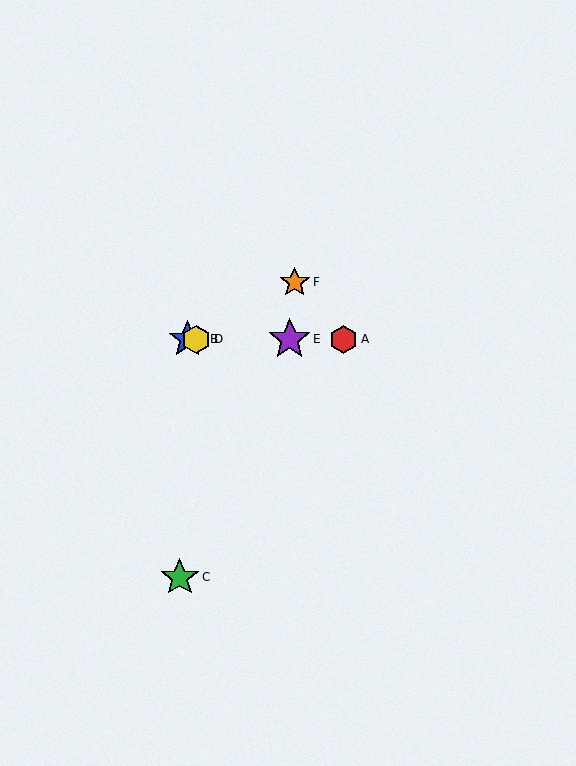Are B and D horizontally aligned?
Yes, both are at y≈339.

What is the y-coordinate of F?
Object F is at y≈282.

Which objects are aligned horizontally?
Objects A, B, D, E are aligned horizontally.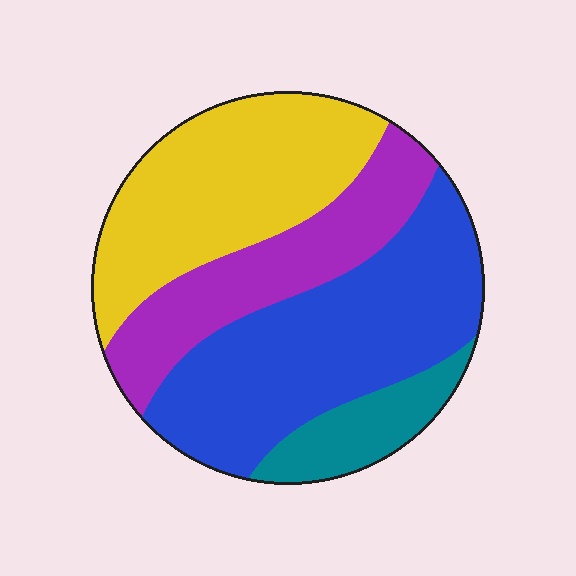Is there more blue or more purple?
Blue.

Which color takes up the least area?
Teal, at roughly 10%.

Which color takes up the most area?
Blue, at roughly 35%.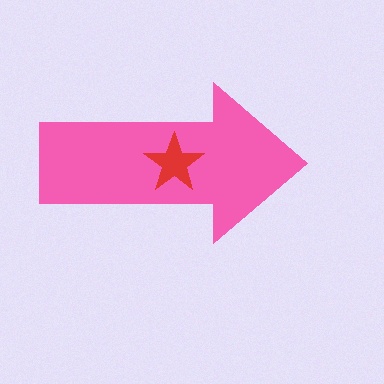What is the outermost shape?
The pink arrow.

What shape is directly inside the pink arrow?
The red star.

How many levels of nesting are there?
2.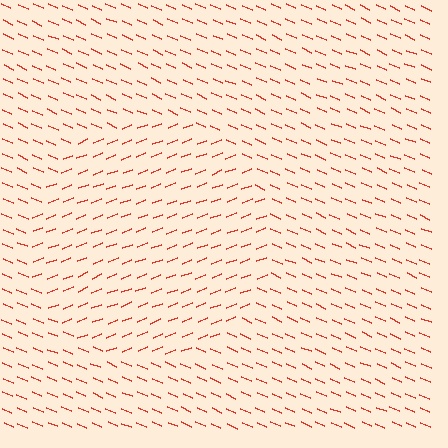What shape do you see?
I see a circle.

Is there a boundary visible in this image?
Yes, there is a texture boundary formed by a change in line orientation.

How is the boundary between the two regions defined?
The boundary is defined purely by a change in line orientation (approximately 45 degrees difference). All lines are the same color and thickness.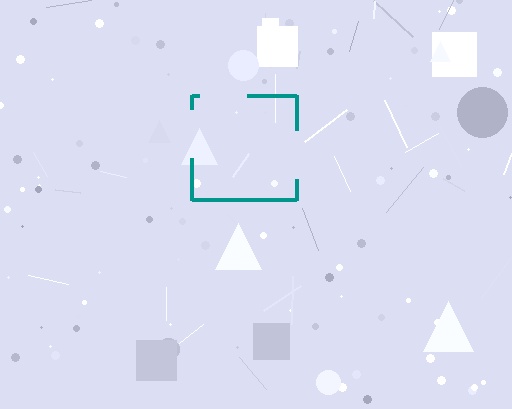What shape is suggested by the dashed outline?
The dashed outline suggests a square.